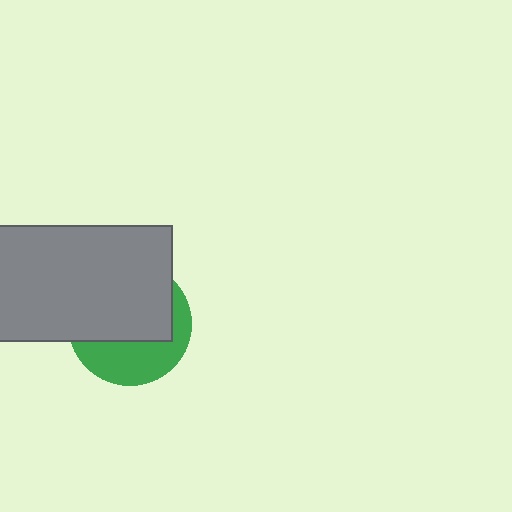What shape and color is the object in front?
The object in front is a gray rectangle.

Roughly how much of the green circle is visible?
A small part of it is visible (roughly 39%).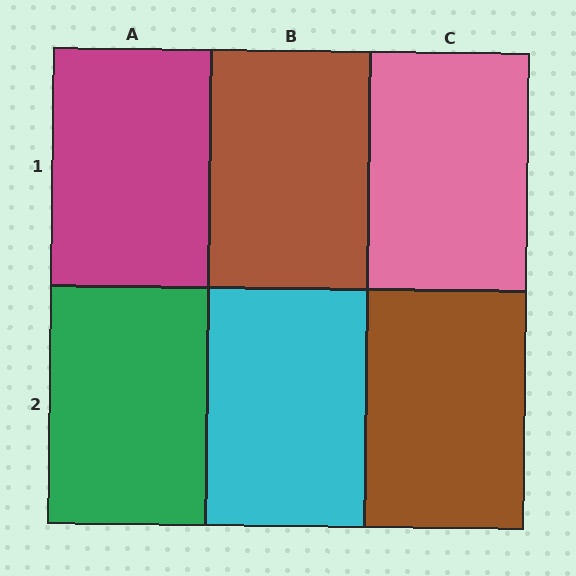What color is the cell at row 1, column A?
Magenta.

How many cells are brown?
2 cells are brown.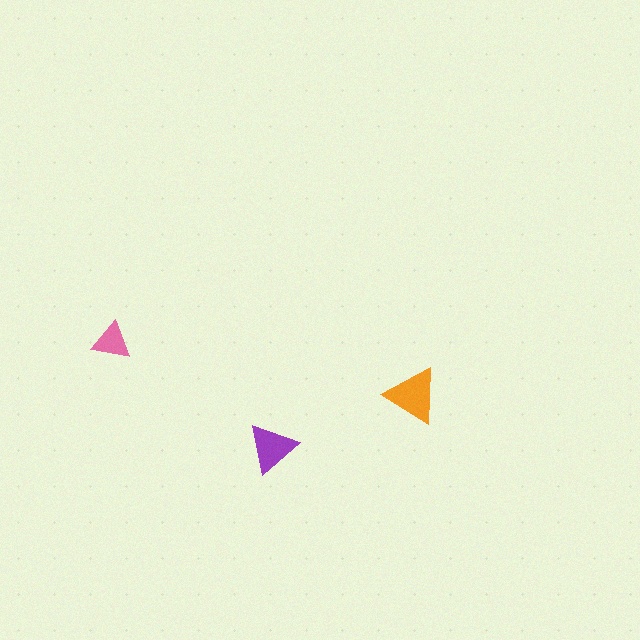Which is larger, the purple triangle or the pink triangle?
The purple one.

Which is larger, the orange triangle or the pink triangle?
The orange one.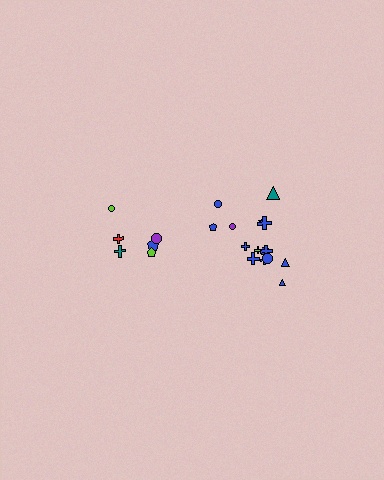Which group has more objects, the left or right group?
The right group.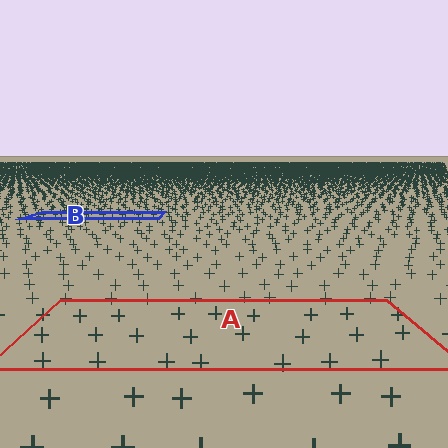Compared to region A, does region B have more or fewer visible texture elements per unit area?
Region B has more texture elements per unit area — they are packed more densely because it is farther away.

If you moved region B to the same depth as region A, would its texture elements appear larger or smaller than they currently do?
They would appear larger. At a closer depth, the same texture elements are projected at a bigger on-screen size.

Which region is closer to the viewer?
Region A is closer. The texture elements there are larger and more spread out.